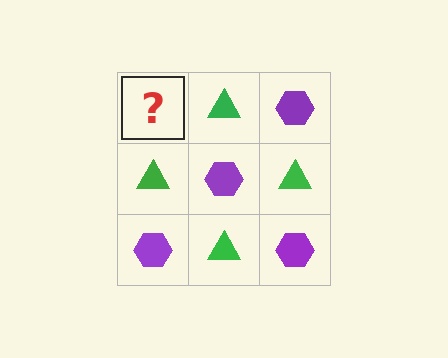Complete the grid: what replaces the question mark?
The question mark should be replaced with a purple hexagon.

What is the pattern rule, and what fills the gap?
The rule is that it alternates purple hexagon and green triangle in a checkerboard pattern. The gap should be filled with a purple hexagon.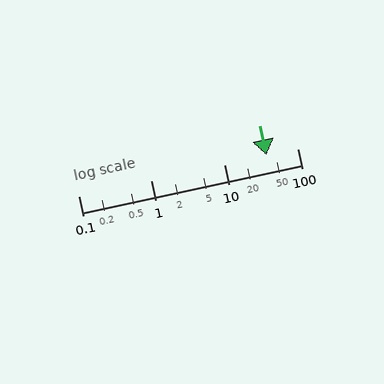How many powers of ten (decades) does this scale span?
The scale spans 3 decades, from 0.1 to 100.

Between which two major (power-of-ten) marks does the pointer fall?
The pointer is between 10 and 100.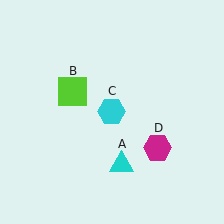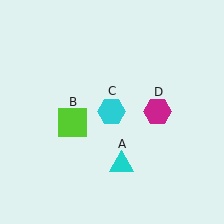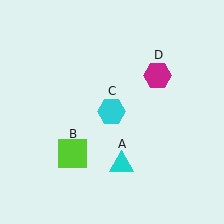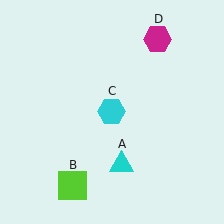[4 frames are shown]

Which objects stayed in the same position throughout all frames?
Cyan triangle (object A) and cyan hexagon (object C) remained stationary.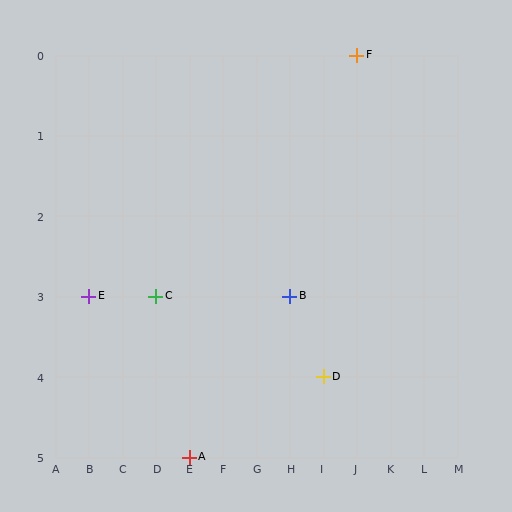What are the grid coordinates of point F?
Point F is at grid coordinates (J, 0).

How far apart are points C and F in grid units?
Points C and F are 6 columns and 3 rows apart (about 6.7 grid units diagonally).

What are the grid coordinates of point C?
Point C is at grid coordinates (D, 3).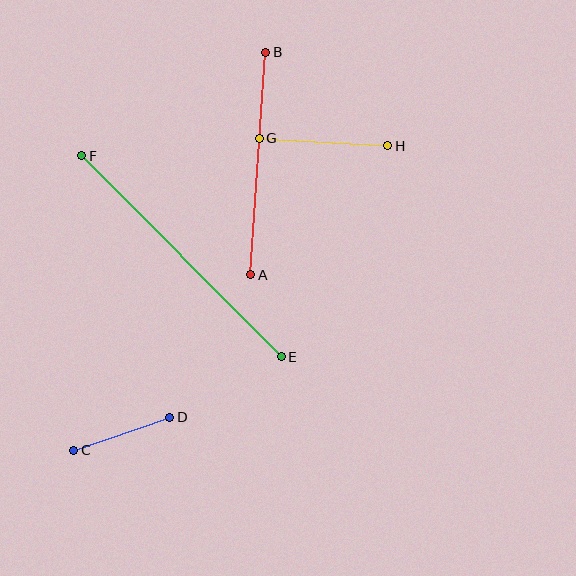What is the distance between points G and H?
The distance is approximately 129 pixels.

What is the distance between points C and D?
The distance is approximately 102 pixels.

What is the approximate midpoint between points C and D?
The midpoint is at approximately (122, 434) pixels.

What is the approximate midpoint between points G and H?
The midpoint is at approximately (323, 142) pixels.